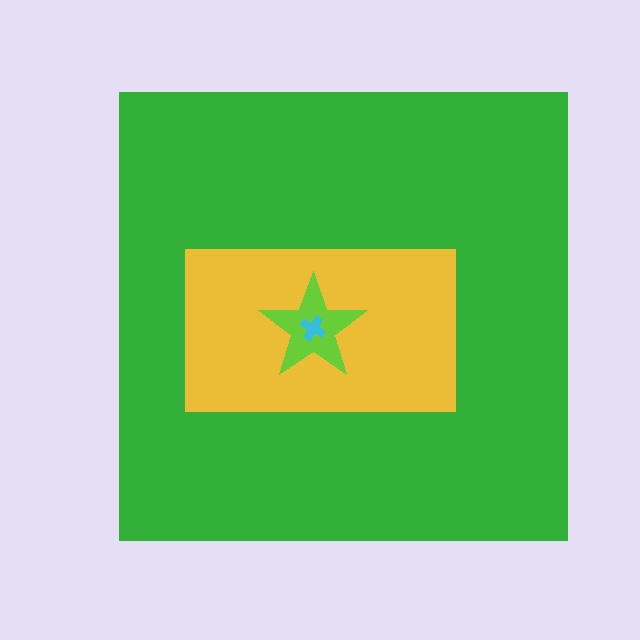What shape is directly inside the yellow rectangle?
The lime star.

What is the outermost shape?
The green square.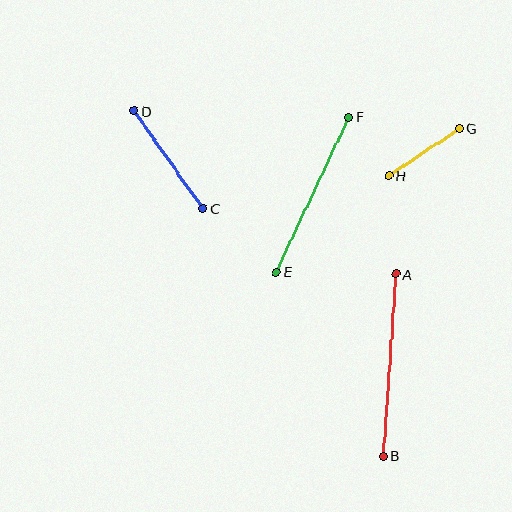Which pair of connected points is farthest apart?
Points A and B are farthest apart.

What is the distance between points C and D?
The distance is approximately 120 pixels.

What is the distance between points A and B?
The distance is approximately 182 pixels.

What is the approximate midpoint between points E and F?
The midpoint is at approximately (313, 194) pixels.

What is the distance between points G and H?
The distance is approximately 85 pixels.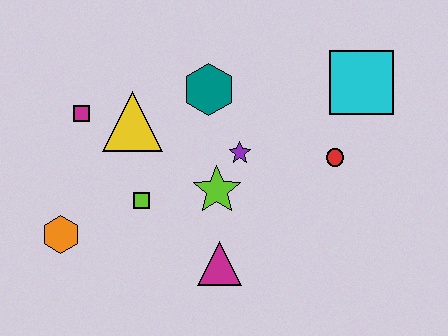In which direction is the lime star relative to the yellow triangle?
The lime star is to the right of the yellow triangle.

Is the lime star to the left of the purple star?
Yes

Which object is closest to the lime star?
The purple star is closest to the lime star.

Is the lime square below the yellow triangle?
Yes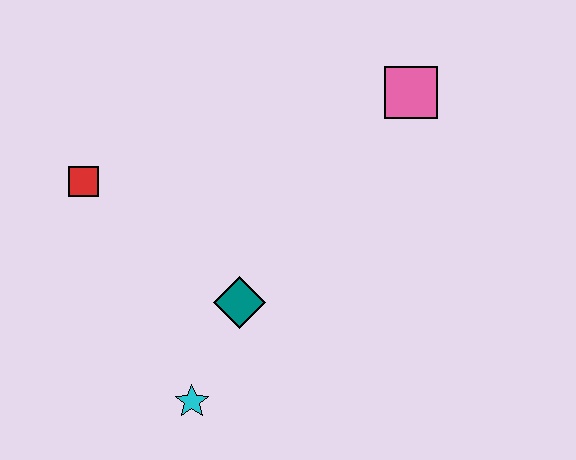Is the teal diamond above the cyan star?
Yes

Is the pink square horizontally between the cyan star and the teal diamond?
No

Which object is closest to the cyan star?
The teal diamond is closest to the cyan star.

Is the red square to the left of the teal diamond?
Yes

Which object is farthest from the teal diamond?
The pink square is farthest from the teal diamond.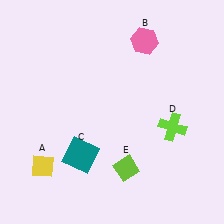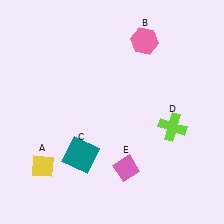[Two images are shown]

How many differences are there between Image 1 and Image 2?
There is 1 difference between the two images.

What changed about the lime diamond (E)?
In Image 1, E is lime. In Image 2, it changed to pink.